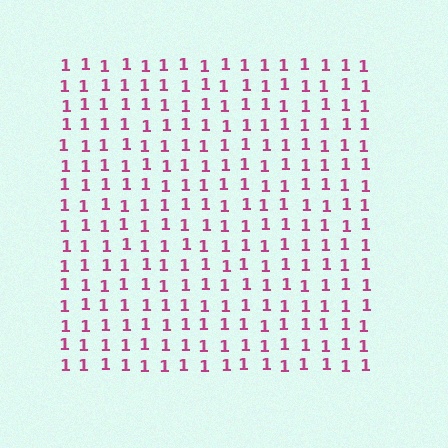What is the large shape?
The large shape is a square.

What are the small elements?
The small elements are digit 1's.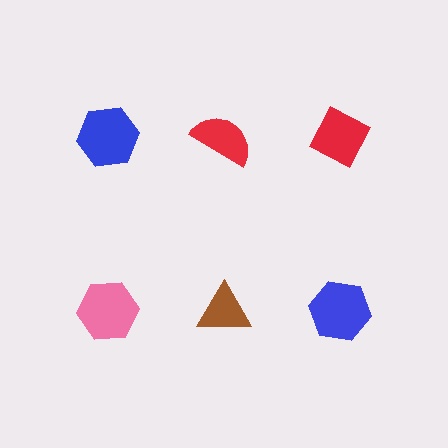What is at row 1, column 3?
A red diamond.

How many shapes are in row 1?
3 shapes.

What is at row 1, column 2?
A red semicircle.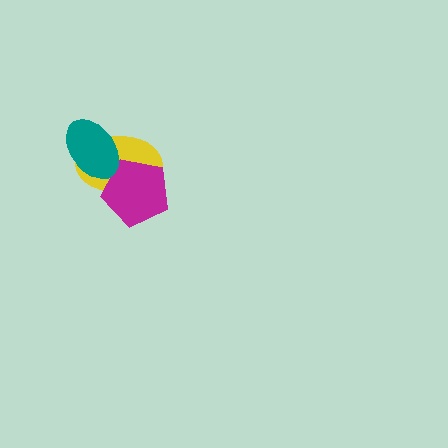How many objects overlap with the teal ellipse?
2 objects overlap with the teal ellipse.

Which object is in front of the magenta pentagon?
The teal ellipse is in front of the magenta pentagon.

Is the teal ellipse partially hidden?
No, no other shape covers it.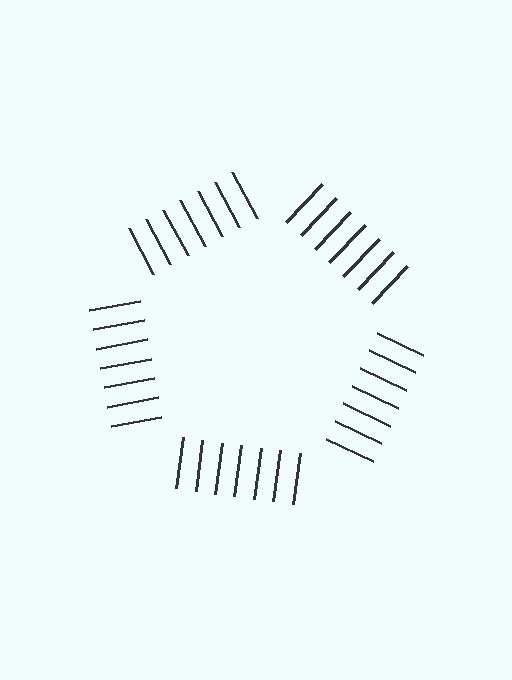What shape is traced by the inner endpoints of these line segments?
An illusory pentagon — the line segments terminate on its edges but no continuous stroke is drawn.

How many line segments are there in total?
35 — 7 along each of the 5 edges.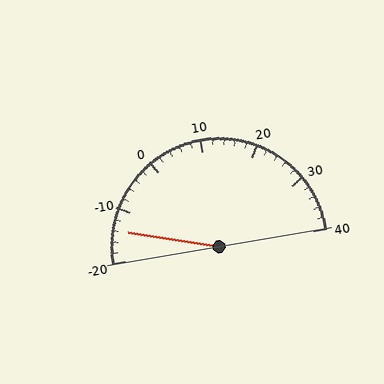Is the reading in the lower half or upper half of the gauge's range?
The reading is in the lower half of the range (-20 to 40).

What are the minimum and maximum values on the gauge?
The gauge ranges from -20 to 40.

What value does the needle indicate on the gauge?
The needle indicates approximately -14.